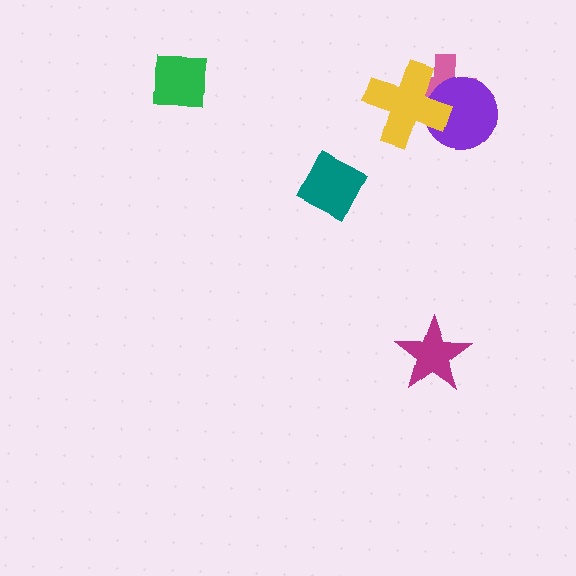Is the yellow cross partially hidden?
No, no other shape covers it.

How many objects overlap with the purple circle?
2 objects overlap with the purple circle.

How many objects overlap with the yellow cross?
2 objects overlap with the yellow cross.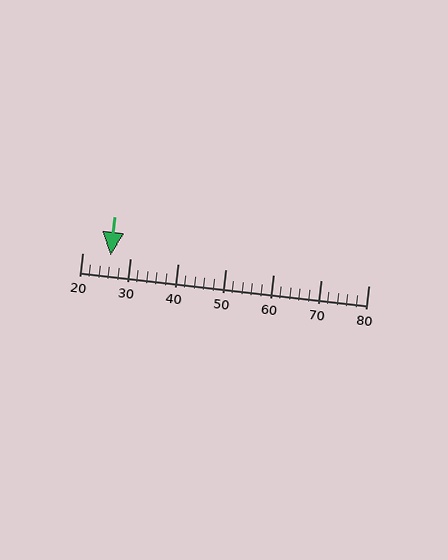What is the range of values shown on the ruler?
The ruler shows values from 20 to 80.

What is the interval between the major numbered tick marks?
The major tick marks are spaced 10 units apart.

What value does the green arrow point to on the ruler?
The green arrow points to approximately 26.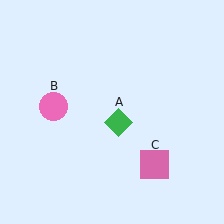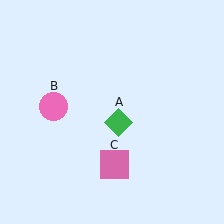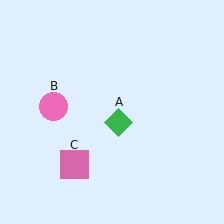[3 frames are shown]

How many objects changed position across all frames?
1 object changed position: pink square (object C).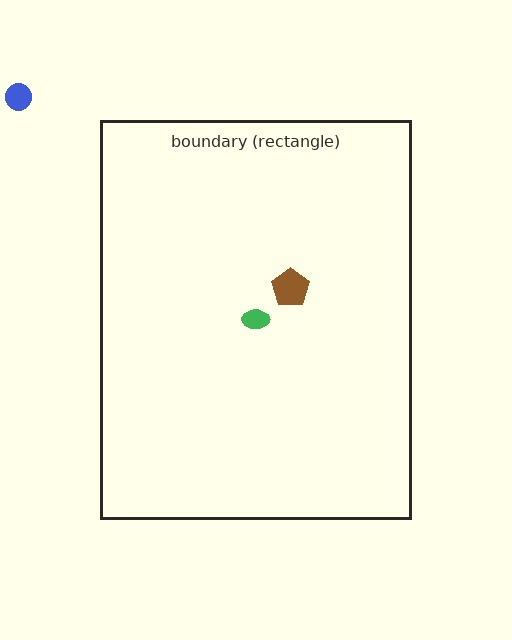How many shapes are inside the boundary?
2 inside, 1 outside.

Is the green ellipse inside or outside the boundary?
Inside.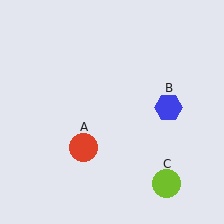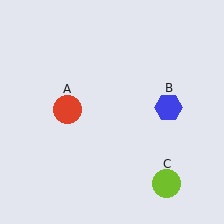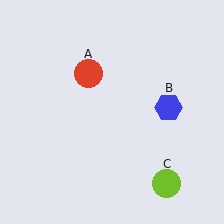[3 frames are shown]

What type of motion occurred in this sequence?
The red circle (object A) rotated clockwise around the center of the scene.